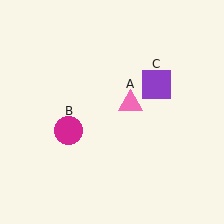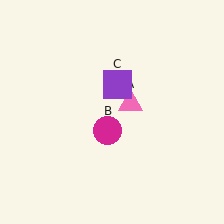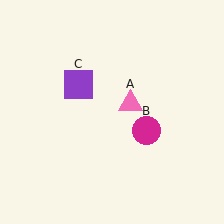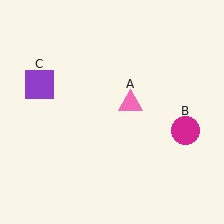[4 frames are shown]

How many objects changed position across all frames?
2 objects changed position: magenta circle (object B), purple square (object C).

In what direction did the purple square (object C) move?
The purple square (object C) moved left.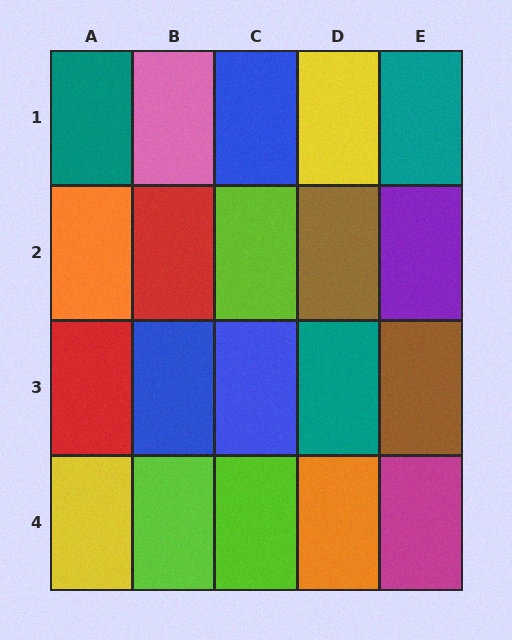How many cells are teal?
3 cells are teal.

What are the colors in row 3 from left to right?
Red, blue, blue, teal, brown.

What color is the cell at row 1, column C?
Blue.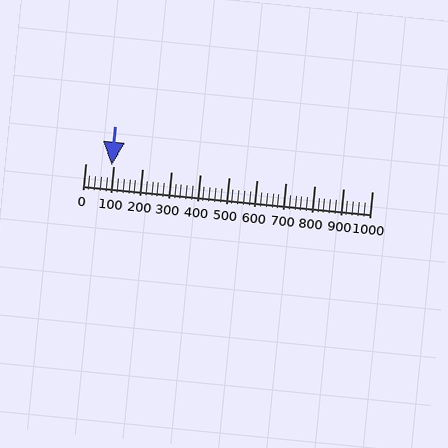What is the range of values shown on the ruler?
The ruler shows values from 0 to 1000.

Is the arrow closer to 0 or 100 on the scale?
The arrow is closer to 100.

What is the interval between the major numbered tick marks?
The major tick marks are spaced 100 units apart.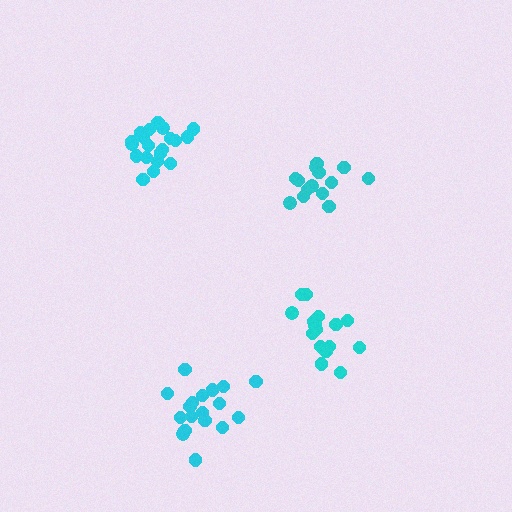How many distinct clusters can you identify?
There are 4 distinct clusters.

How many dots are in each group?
Group 1: 20 dots, Group 2: 20 dots, Group 3: 18 dots, Group 4: 14 dots (72 total).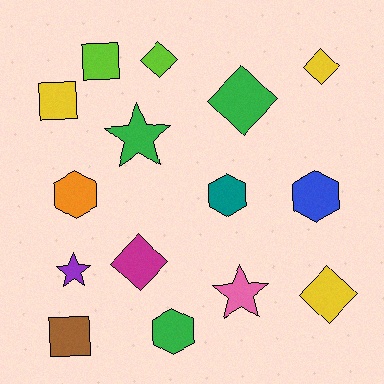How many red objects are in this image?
There are no red objects.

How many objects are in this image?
There are 15 objects.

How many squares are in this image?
There are 3 squares.